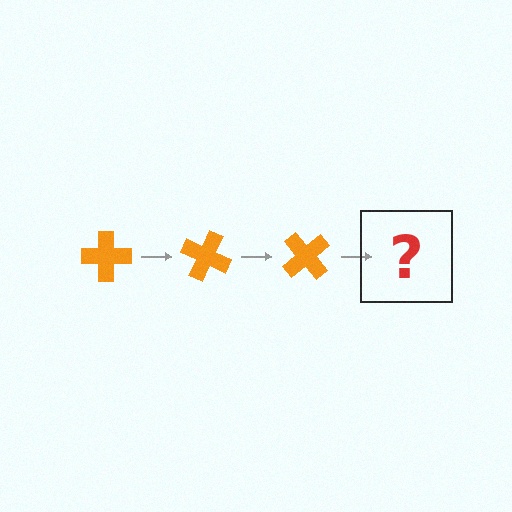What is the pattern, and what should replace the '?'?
The pattern is that the cross rotates 25 degrees each step. The '?' should be an orange cross rotated 75 degrees.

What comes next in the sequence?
The next element should be an orange cross rotated 75 degrees.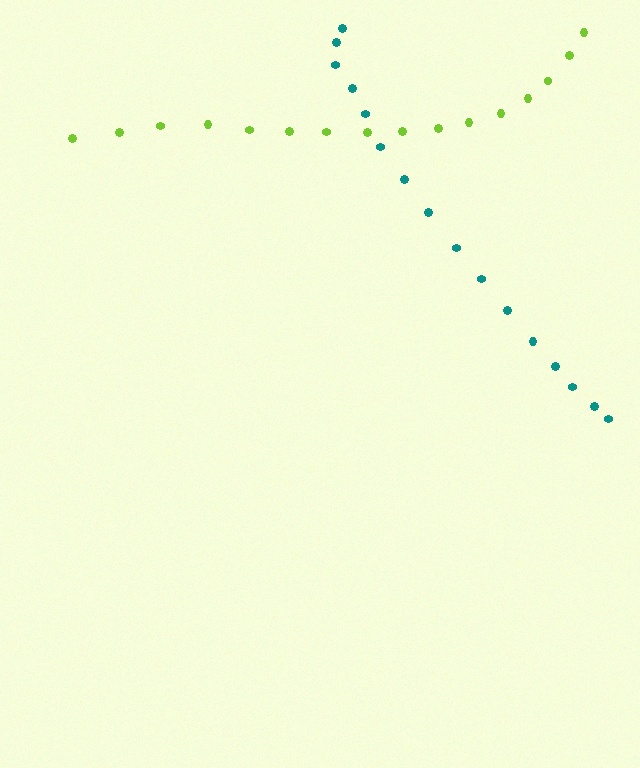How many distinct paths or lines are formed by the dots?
There are 2 distinct paths.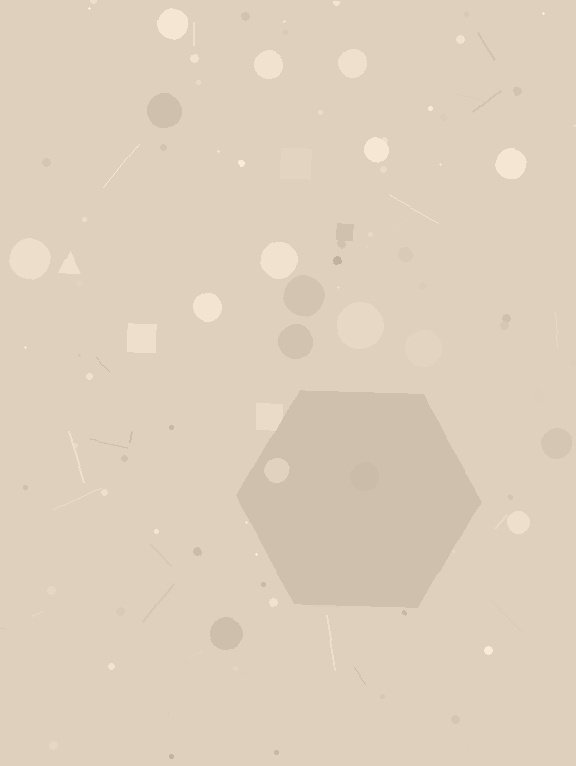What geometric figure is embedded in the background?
A hexagon is embedded in the background.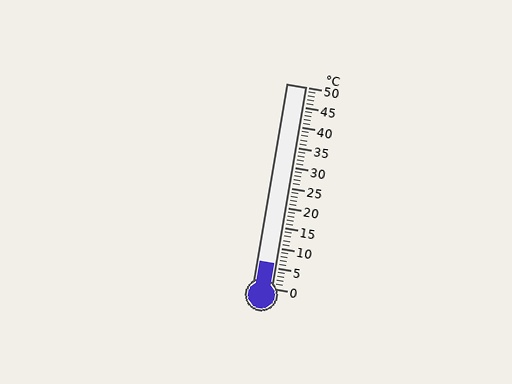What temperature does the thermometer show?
The thermometer shows approximately 6°C.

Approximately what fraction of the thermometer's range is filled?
The thermometer is filled to approximately 10% of its range.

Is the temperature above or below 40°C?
The temperature is below 40°C.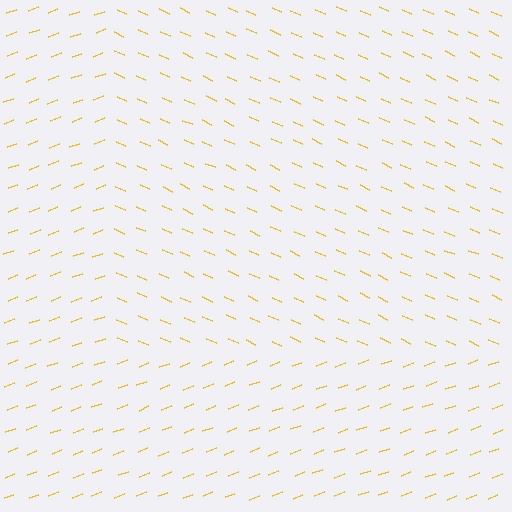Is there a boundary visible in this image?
Yes, there is a texture boundary formed by a change in line orientation.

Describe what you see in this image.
The image is filled with small yellow line segments. A rectangle region in the image has lines oriented differently from the surrounding lines, creating a visible texture boundary.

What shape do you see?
I see a rectangle.